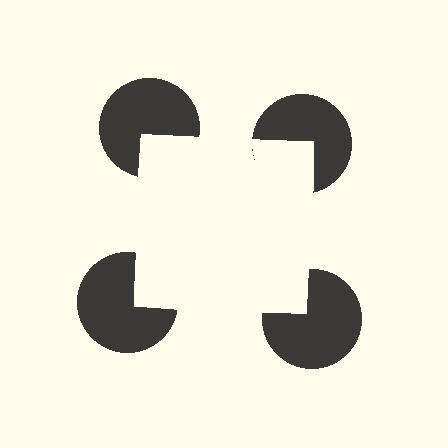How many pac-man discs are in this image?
There are 4 — one at each vertex of the illusory square.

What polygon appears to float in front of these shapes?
An illusory square — its edges are inferred from the aligned wedge cuts in the pac-man discs, not physically drawn.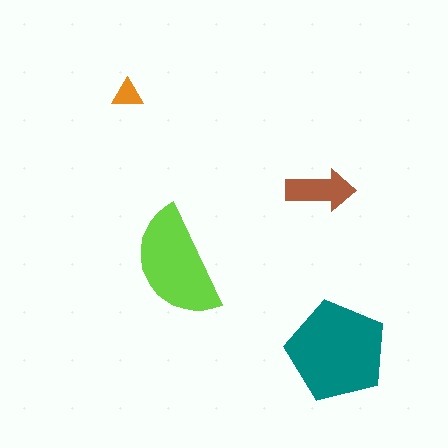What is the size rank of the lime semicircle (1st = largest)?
2nd.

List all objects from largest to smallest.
The teal pentagon, the lime semicircle, the brown arrow, the orange triangle.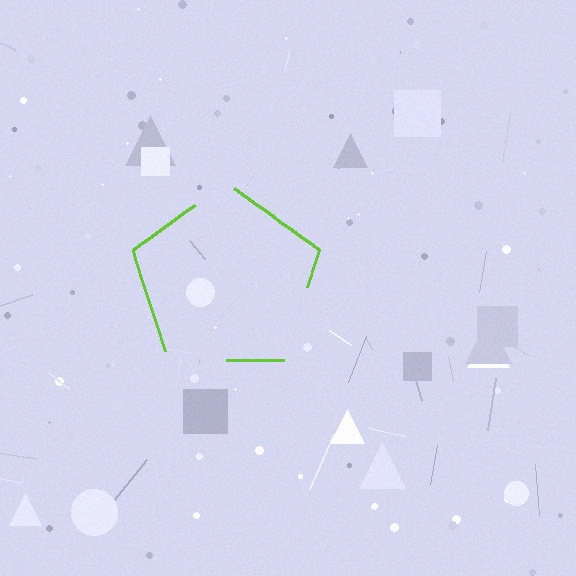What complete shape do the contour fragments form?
The contour fragments form a pentagon.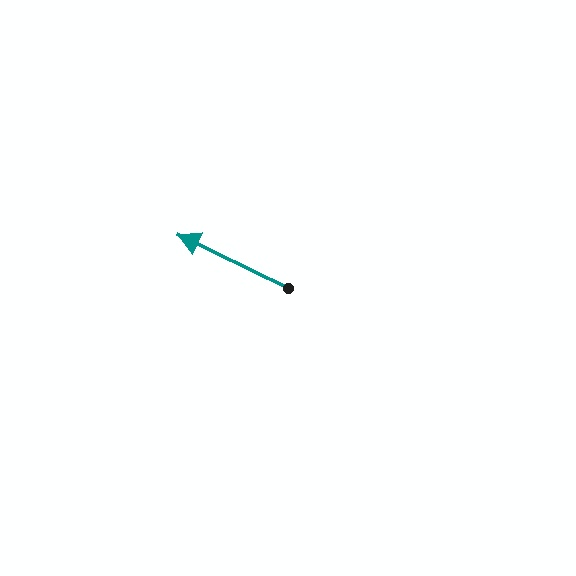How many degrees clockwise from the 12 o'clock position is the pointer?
Approximately 296 degrees.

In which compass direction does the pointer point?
Northwest.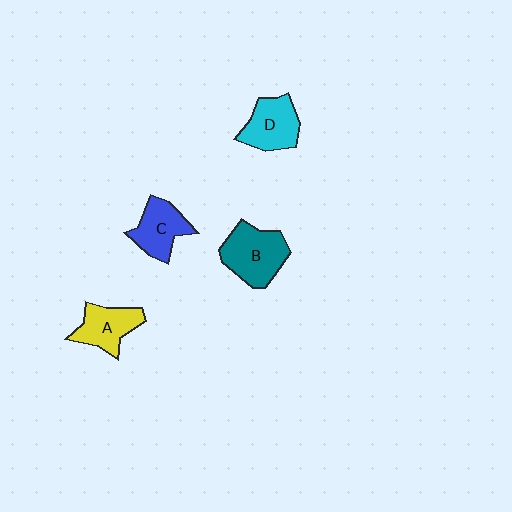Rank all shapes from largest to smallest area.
From largest to smallest: B (teal), D (cyan), C (blue), A (yellow).